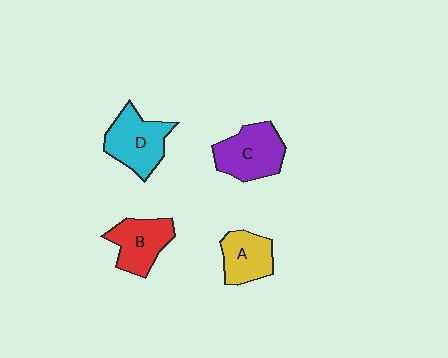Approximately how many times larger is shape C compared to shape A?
Approximately 1.3 times.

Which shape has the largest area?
Shape C (purple).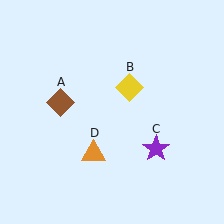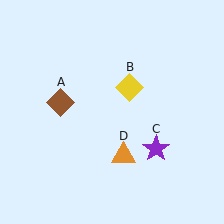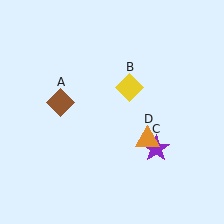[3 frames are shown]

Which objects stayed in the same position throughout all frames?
Brown diamond (object A) and yellow diamond (object B) and purple star (object C) remained stationary.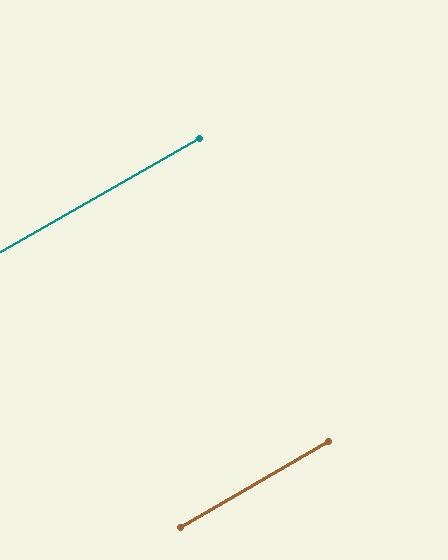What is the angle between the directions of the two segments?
Approximately 1 degree.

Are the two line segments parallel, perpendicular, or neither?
Parallel — their directions differ by only 0.5°.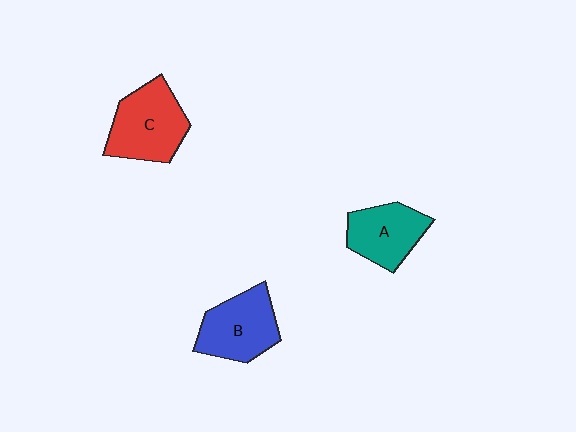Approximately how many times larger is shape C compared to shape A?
Approximately 1.3 times.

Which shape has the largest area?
Shape C (red).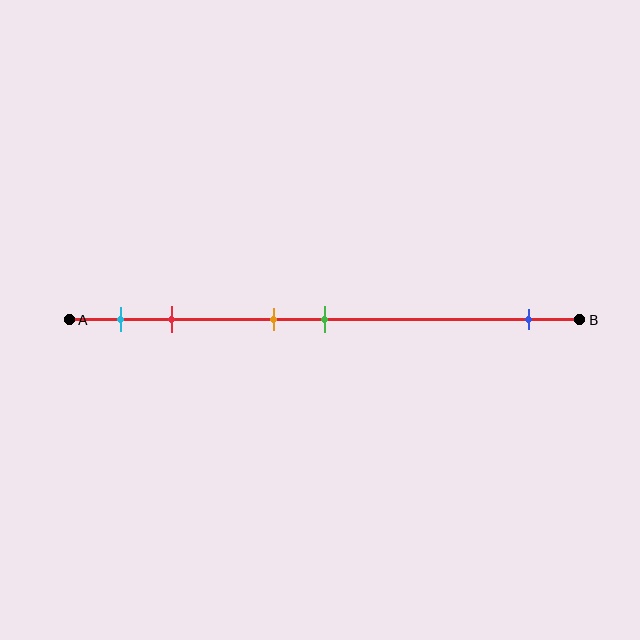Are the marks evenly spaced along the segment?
No, the marks are not evenly spaced.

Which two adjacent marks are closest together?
The orange and green marks are the closest adjacent pair.